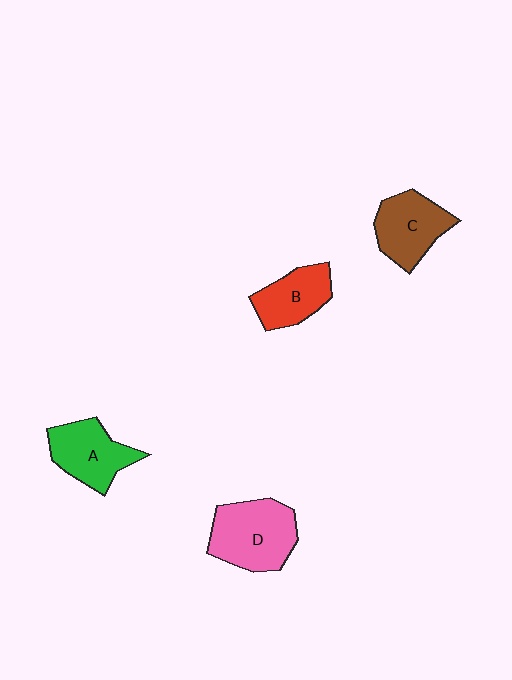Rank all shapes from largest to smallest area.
From largest to smallest: D (pink), A (green), C (brown), B (red).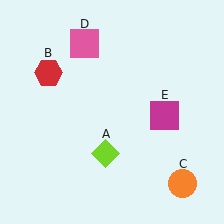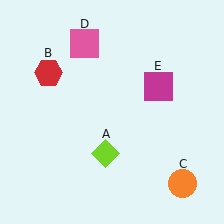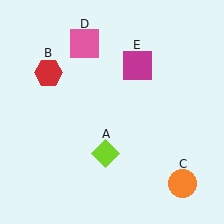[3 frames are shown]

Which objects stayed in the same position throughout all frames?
Lime diamond (object A) and red hexagon (object B) and orange circle (object C) and pink square (object D) remained stationary.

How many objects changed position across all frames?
1 object changed position: magenta square (object E).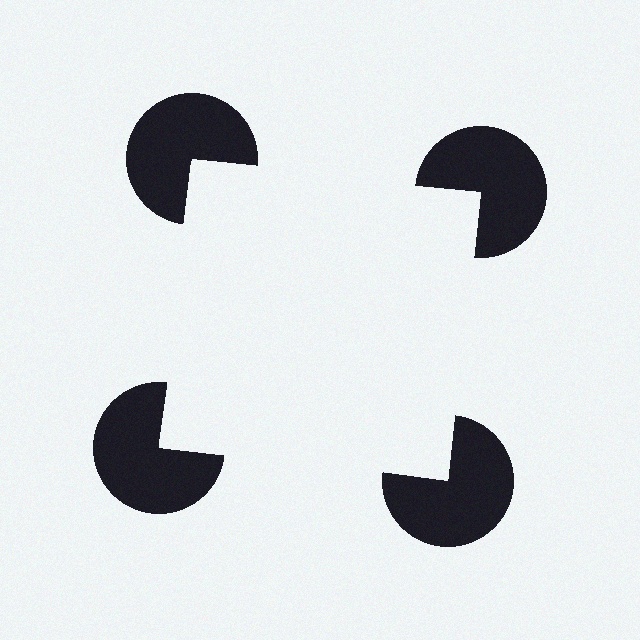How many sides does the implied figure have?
4 sides.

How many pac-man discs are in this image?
There are 4 — one at each vertex of the illusory square.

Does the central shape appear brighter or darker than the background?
It typically appears slightly brighter than the background, even though no actual brightness change is drawn.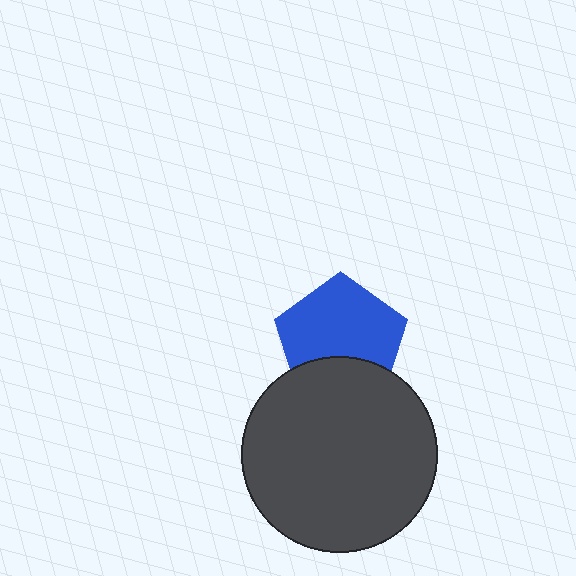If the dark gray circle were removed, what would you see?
You would see the complete blue pentagon.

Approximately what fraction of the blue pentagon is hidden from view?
Roughly 31% of the blue pentagon is hidden behind the dark gray circle.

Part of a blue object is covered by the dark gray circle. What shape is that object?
It is a pentagon.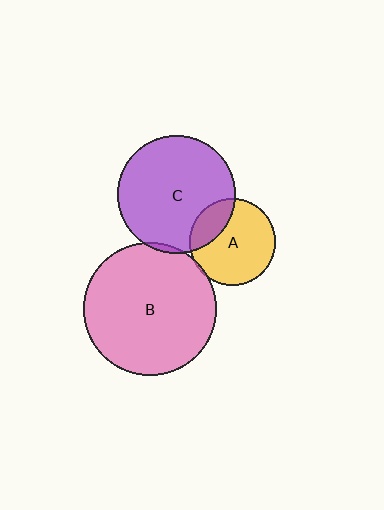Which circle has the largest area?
Circle B (pink).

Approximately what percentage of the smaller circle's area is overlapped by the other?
Approximately 5%.